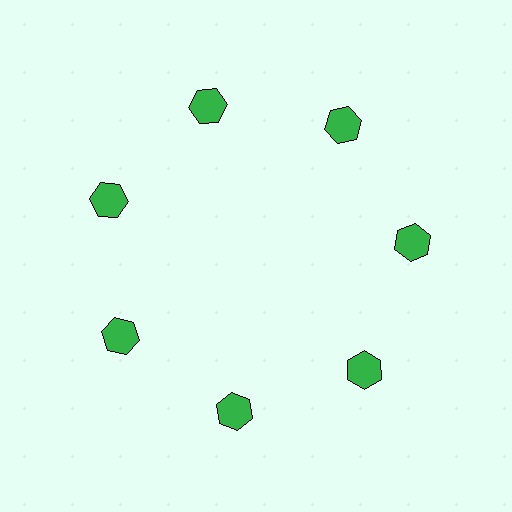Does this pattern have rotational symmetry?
Yes, this pattern has 7-fold rotational symmetry. It looks the same after rotating 51 degrees around the center.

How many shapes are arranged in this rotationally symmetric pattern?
There are 7 shapes, arranged in 7 groups of 1.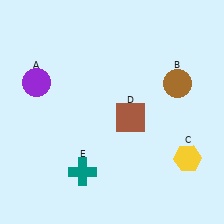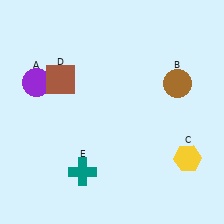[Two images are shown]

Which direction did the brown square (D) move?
The brown square (D) moved left.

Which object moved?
The brown square (D) moved left.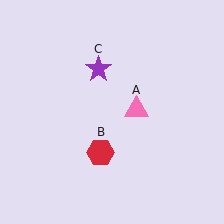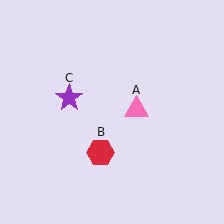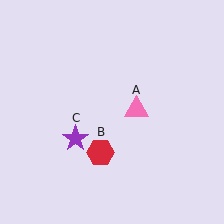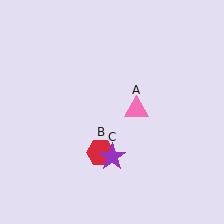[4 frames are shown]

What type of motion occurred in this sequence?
The purple star (object C) rotated counterclockwise around the center of the scene.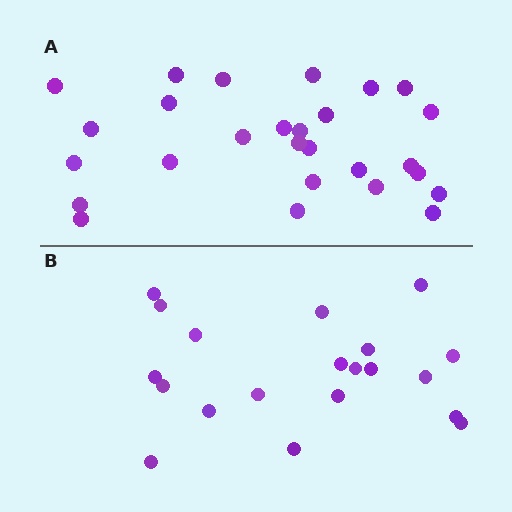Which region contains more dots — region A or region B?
Region A (the top region) has more dots.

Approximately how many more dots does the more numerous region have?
Region A has roughly 8 or so more dots than region B.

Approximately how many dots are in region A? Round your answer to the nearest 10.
About 30 dots. (The exact count is 27, which rounds to 30.)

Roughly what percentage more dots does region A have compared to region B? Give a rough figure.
About 35% more.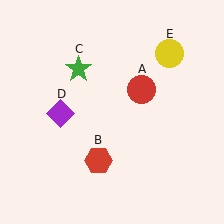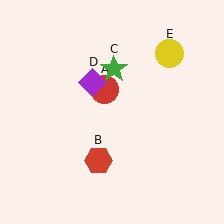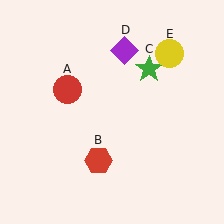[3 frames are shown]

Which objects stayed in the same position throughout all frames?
Red hexagon (object B) and yellow circle (object E) remained stationary.